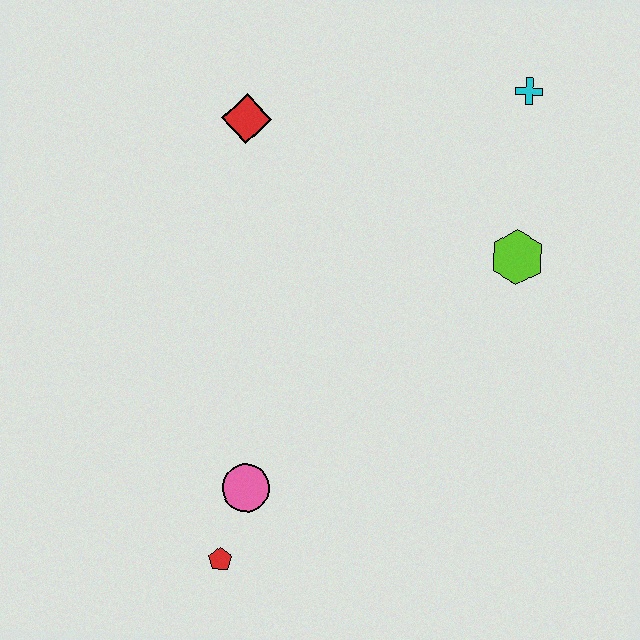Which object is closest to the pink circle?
The red pentagon is closest to the pink circle.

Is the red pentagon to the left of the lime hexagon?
Yes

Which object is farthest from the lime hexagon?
The red pentagon is farthest from the lime hexagon.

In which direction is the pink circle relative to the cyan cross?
The pink circle is below the cyan cross.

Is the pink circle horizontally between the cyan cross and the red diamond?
Yes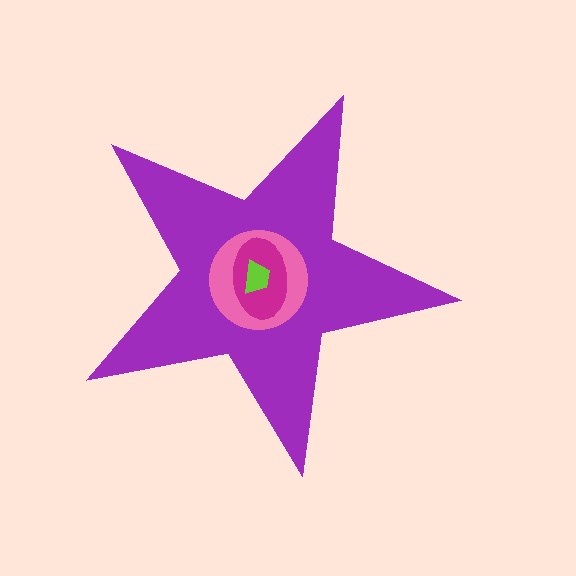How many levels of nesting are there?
4.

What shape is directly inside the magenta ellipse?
The lime trapezoid.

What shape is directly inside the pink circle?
The magenta ellipse.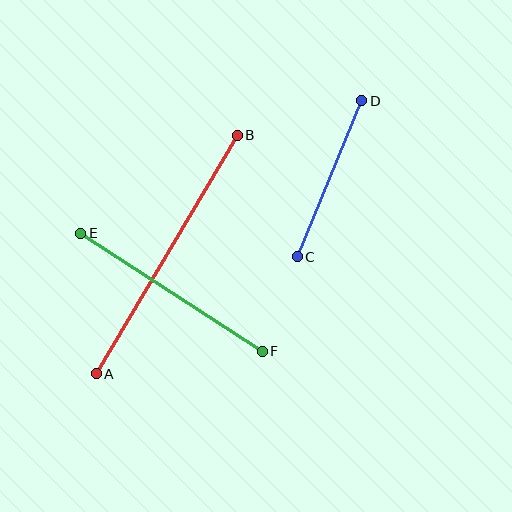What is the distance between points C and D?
The distance is approximately 169 pixels.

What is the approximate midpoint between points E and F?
The midpoint is at approximately (171, 292) pixels.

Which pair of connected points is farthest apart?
Points A and B are farthest apart.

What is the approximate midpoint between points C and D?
The midpoint is at approximately (330, 179) pixels.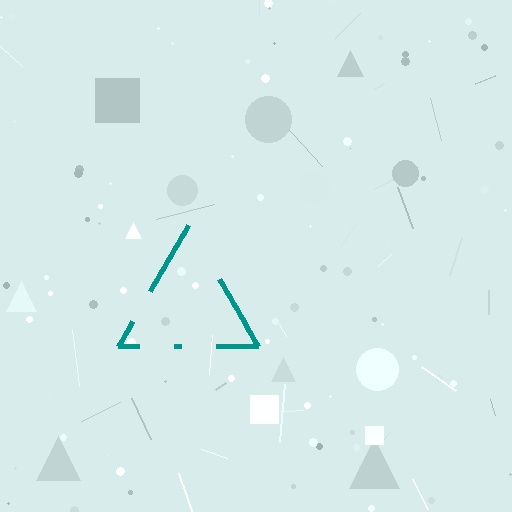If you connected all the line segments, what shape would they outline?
They would outline a triangle.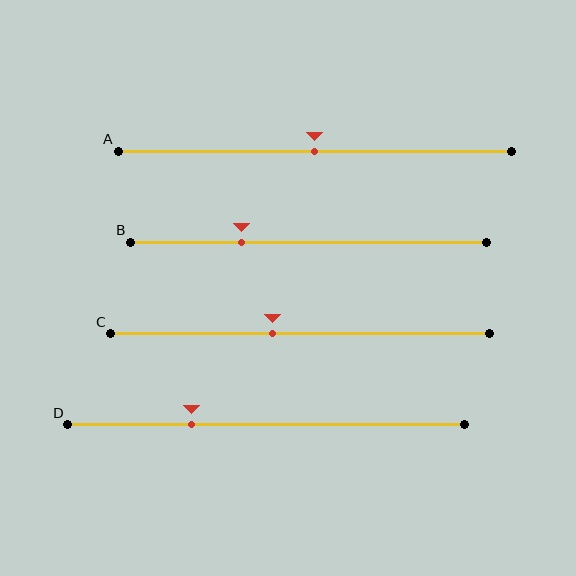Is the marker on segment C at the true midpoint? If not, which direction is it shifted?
No, the marker on segment C is shifted to the left by about 7% of the segment length.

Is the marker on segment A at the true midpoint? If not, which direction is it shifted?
Yes, the marker on segment A is at the true midpoint.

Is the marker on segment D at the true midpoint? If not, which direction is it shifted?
No, the marker on segment D is shifted to the left by about 19% of the segment length.